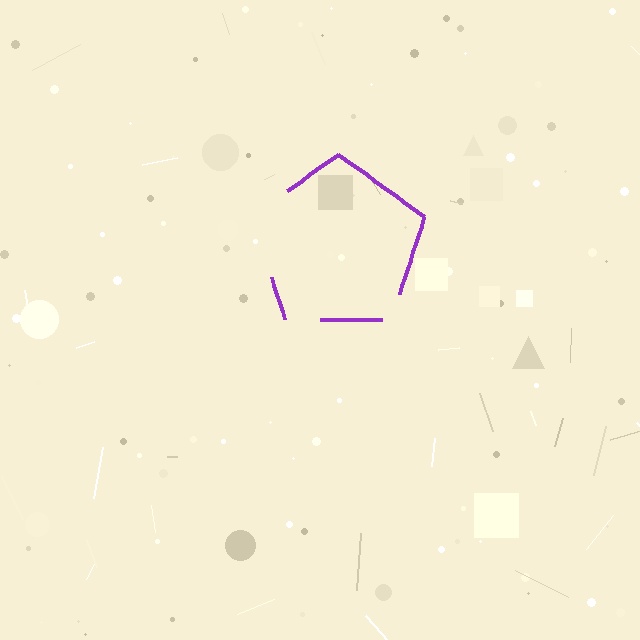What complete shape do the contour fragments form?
The contour fragments form a pentagon.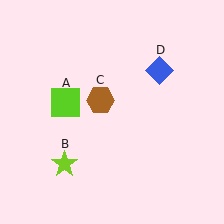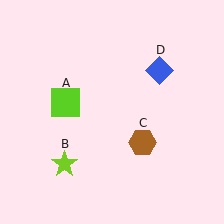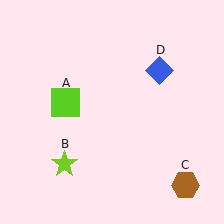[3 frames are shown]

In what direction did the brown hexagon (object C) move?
The brown hexagon (object C) moved down and to the right.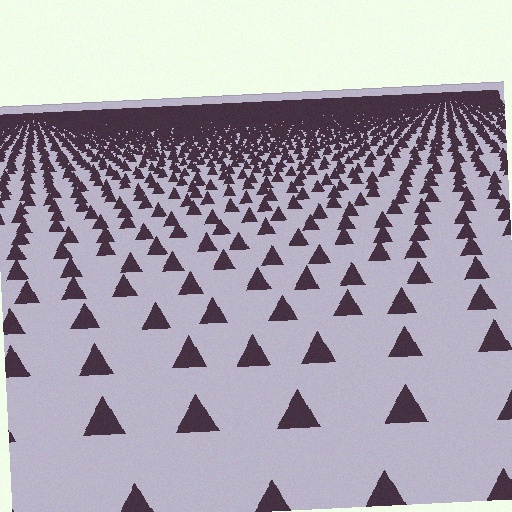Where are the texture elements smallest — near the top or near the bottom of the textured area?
Near the top.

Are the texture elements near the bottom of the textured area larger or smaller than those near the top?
Larger. Near the bottom, elements are closer to the viewer and appear at a bigger on-screen size.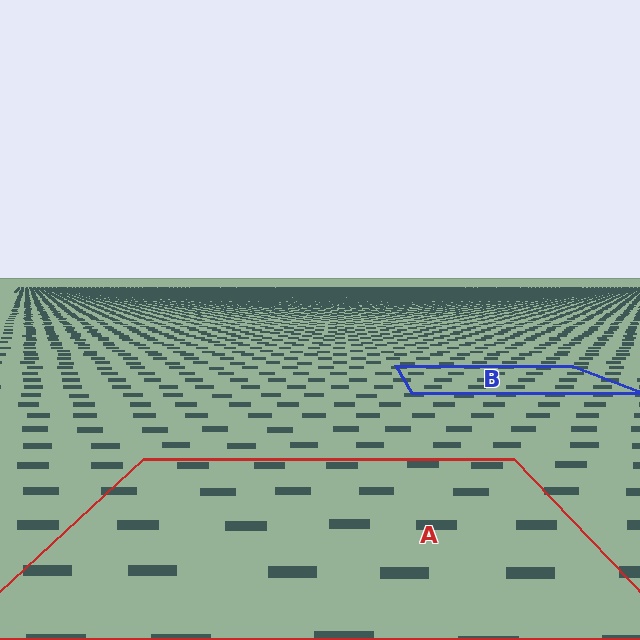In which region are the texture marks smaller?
The texture marks are smaller in region B, because it is farther away.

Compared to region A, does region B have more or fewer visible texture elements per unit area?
Region B has more texture elements per unit area — they are packed more densely because it is farther away.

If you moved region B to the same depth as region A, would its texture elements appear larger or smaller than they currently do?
They would appear larger. At a closer depth, the same texture elements are projected at a bigger on-screen size.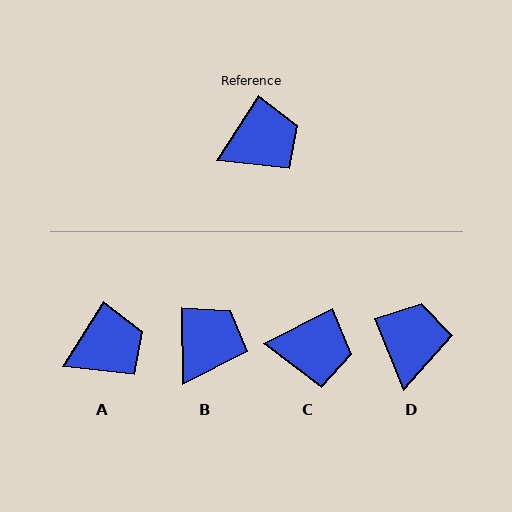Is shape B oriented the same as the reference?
No, it is off by about 34 degrees.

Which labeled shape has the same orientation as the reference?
A.